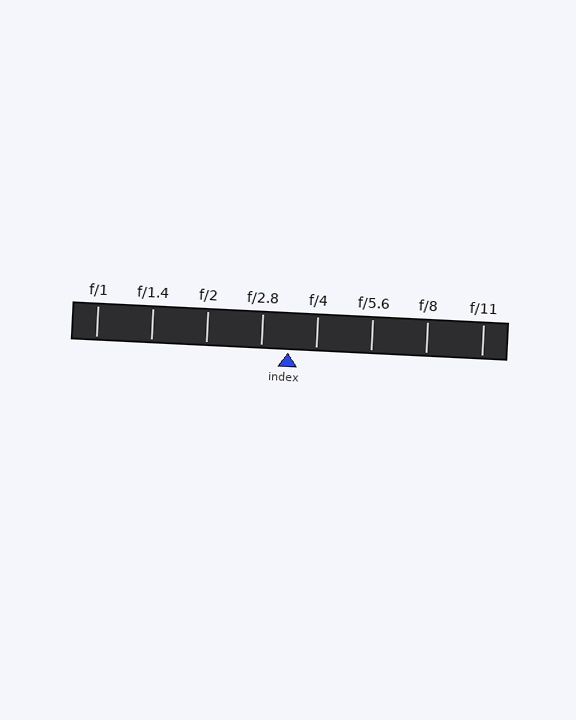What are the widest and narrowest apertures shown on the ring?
The widest aperture shown is f/1 and the narrowest is f/11.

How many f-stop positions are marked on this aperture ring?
There are 8 f-stop positions marked.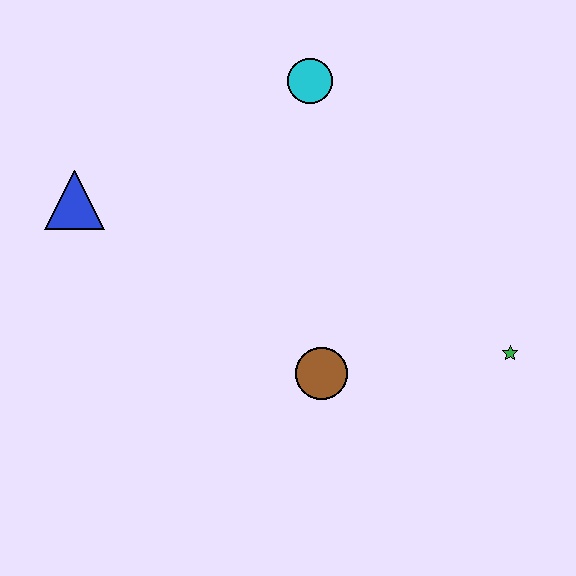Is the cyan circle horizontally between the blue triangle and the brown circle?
Yes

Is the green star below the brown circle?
No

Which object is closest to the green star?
The brown circle is closest to the green star.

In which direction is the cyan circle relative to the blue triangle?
The cyan circle is to the right of the blue triangle.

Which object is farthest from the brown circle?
The blue triangle is farthest from the brown circle.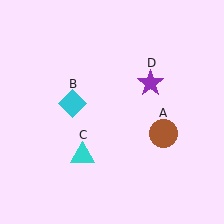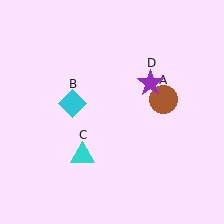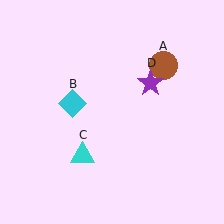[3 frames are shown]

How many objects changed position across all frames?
1 object changed position: brown circle (object A).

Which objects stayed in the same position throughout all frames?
Cyan diamond (object B) and cyan triangle (object C) and purple star (object D) remained stationary.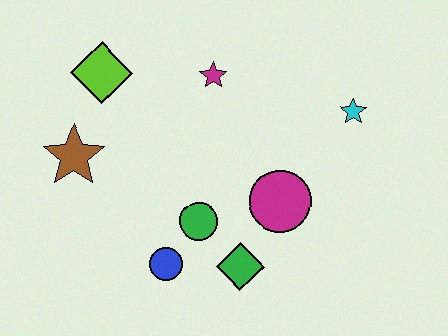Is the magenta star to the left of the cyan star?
Yes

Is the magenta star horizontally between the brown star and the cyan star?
Yes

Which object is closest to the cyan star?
The magenta circle is closest to the cyan star.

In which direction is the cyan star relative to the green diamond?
The cyan star is above the green diamond.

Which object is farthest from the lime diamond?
The cyan star is farthest from the lime diamond.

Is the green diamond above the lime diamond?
No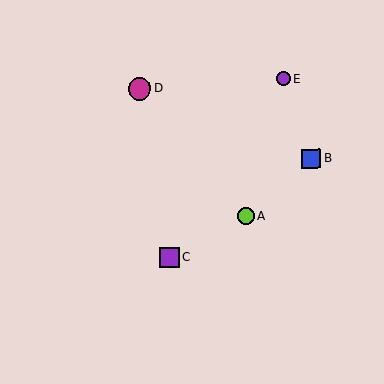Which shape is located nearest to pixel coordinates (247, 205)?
The lime circle (labeled A) at (246, 216) is nearest to that location.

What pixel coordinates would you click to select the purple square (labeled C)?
Click at (169, 258) to select the purple square C.